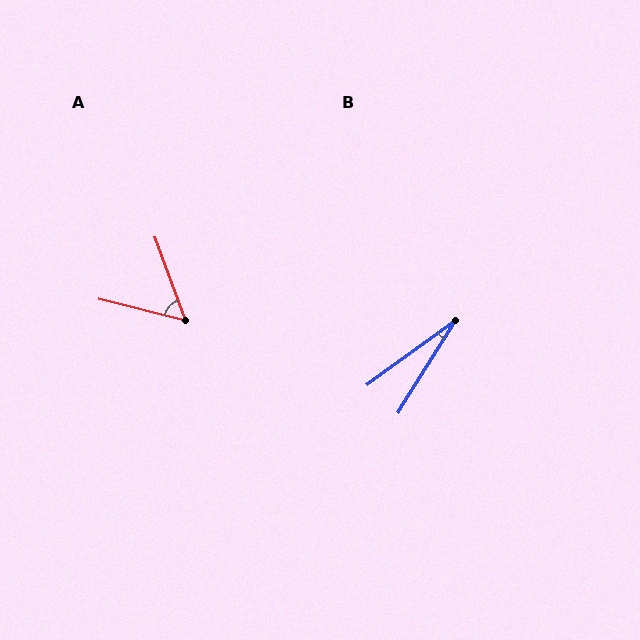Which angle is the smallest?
B, at approximately 22 degrees.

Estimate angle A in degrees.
Approximately 56 degrees.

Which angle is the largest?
A, at approximately 56 degrees.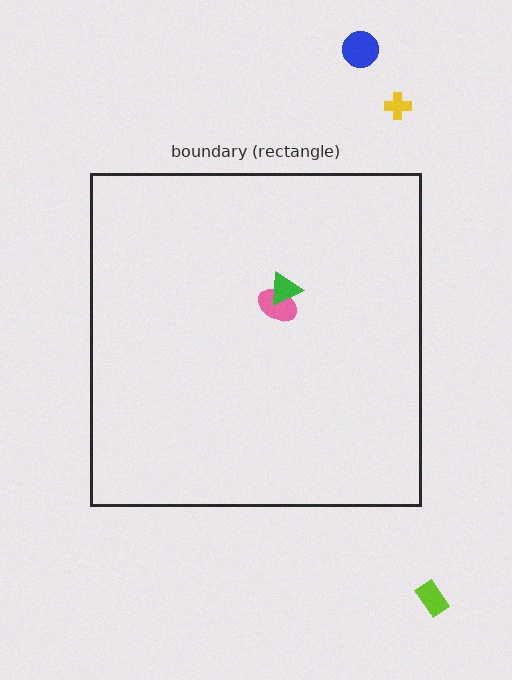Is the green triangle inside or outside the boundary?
Inside.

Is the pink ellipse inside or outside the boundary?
Inside.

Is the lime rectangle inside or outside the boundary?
Outside.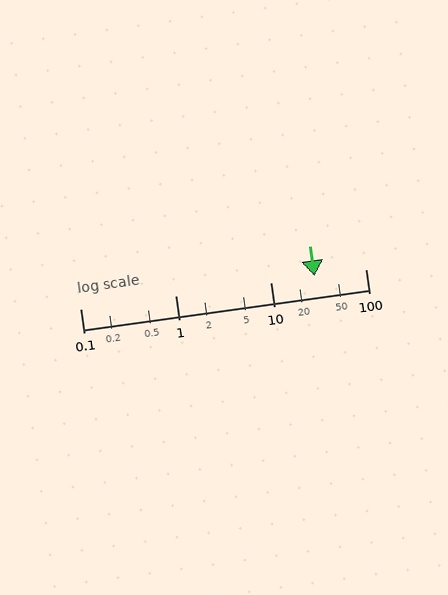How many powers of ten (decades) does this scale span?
The scale spans 3 decades, from 0.1 to 100.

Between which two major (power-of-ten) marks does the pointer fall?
The pointer is between 10 and 100.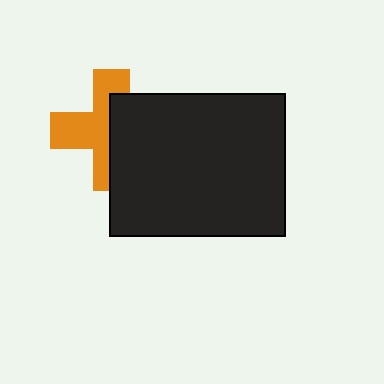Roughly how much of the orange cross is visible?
About half of it is visible (roughly 54%).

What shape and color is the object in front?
The object in front is a black rectangle.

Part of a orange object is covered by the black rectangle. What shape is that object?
It is a cross.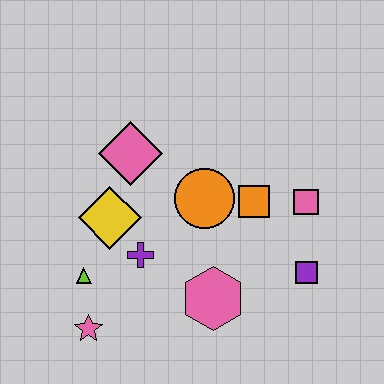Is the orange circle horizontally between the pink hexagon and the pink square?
No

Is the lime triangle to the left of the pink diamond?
Yes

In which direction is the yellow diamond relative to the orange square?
The yellow diamond is to the left of the orange square.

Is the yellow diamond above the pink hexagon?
Yes